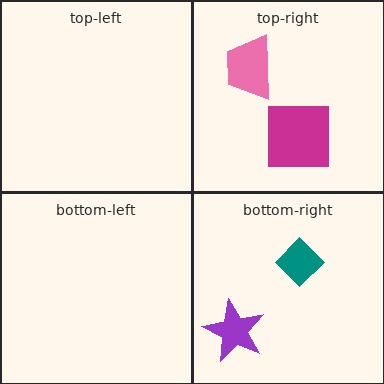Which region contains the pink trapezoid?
The top-right region.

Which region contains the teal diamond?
The bottom-right region.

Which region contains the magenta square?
The top-right region.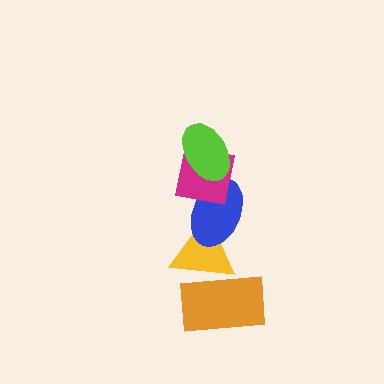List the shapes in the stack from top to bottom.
From top to bottom: the lime ellipse, the magenta square, the blue ellipse, the yellow triangle, the orange rectangle.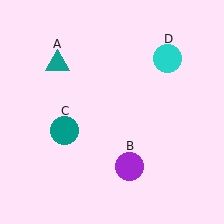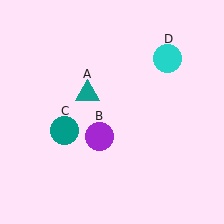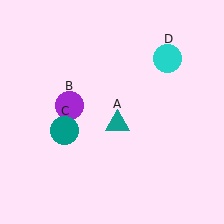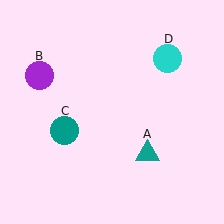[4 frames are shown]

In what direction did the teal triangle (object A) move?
The teal triangle (object A) moved down and to the right.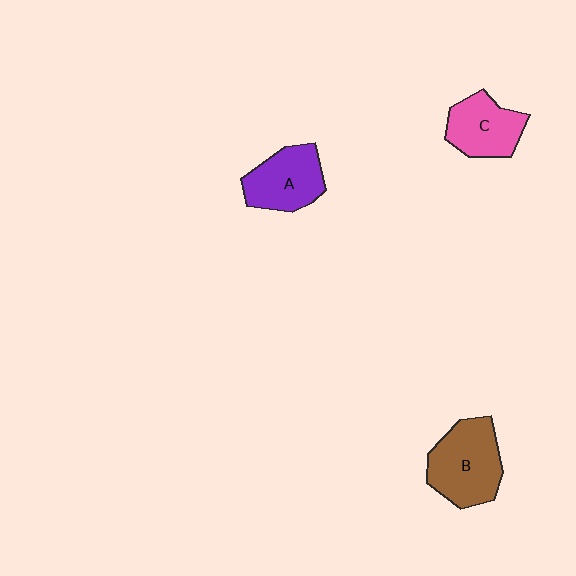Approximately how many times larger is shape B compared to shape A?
Approximately 1.3 times.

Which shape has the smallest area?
Shape C (pink).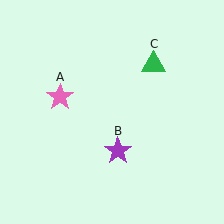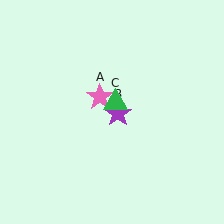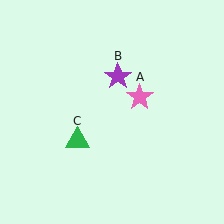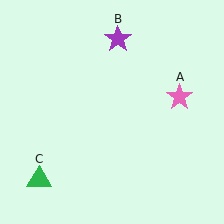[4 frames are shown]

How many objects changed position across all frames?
3 objects changed position: pink star (object A), purple star (object B), green triangle (object C).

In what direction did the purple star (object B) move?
The purple star (object B) moved up.